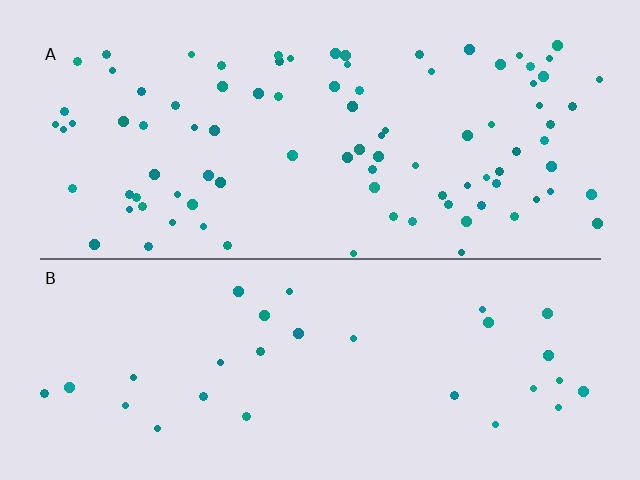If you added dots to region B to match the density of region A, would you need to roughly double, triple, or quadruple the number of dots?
Approximately triple.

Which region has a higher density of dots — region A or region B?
A (the top).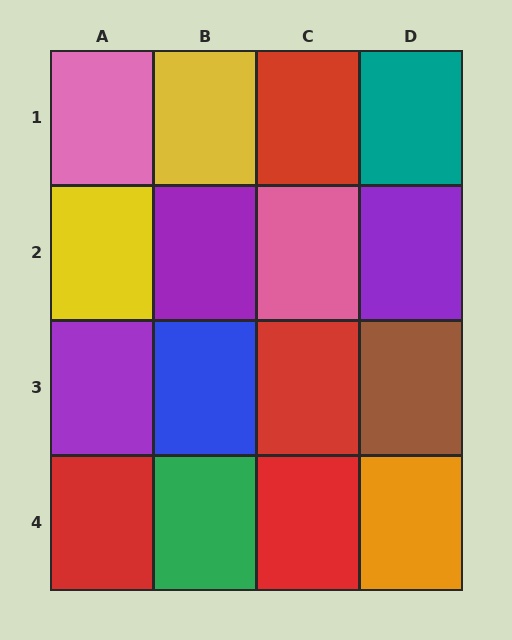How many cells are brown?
1 cell is brown.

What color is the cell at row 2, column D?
Purple.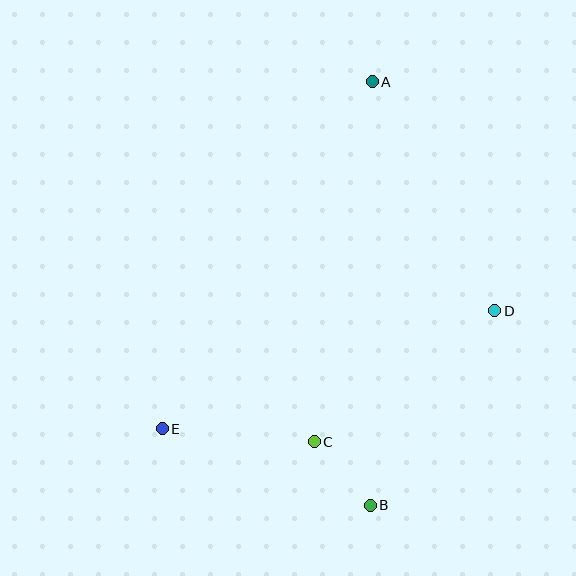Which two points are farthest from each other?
Points A and B are farthest from each other.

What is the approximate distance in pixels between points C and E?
The distance between C and E is approximately 153 pixels.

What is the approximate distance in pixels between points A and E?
The distance between A and E is approximately 405 pixels.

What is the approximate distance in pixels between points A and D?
The distance between A and D is approximately 260 pixels.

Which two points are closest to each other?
Points B and C are closest to each other.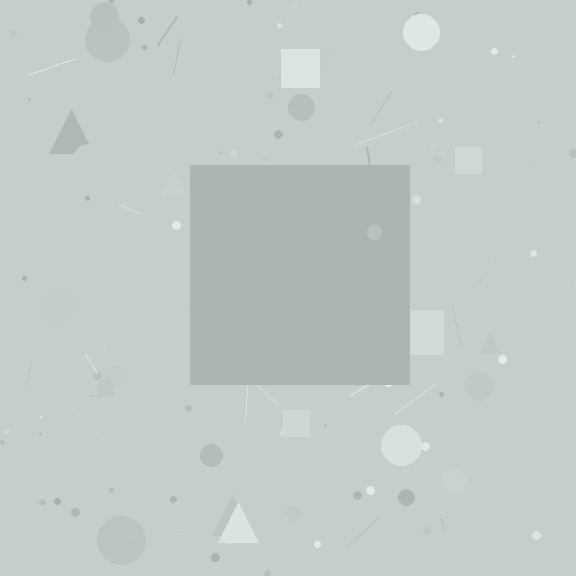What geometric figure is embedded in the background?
A square is embedded in the background.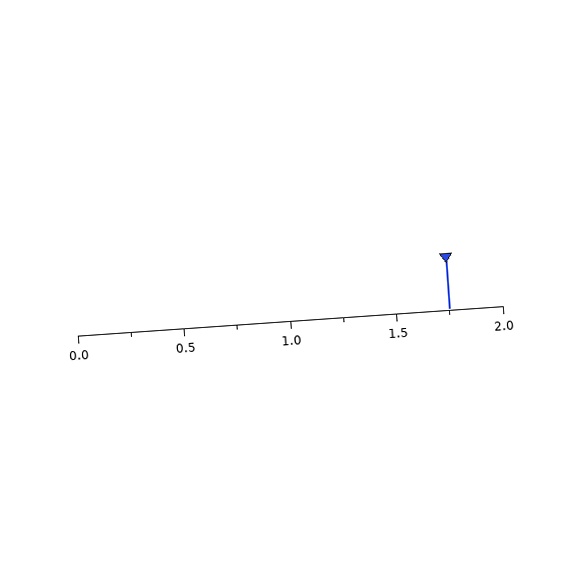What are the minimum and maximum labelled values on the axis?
The axis runs from 0.0 to 2.0.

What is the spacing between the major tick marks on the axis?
The major ticks are spaced 0.5 apart.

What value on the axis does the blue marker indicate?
The marker indicates approximately 1.75.